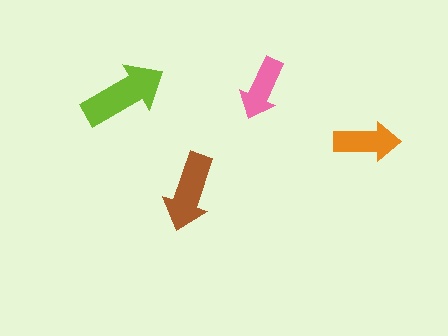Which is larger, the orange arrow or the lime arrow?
The lime one.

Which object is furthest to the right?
The orange arrow is rightmost.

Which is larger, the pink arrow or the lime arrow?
The lime one.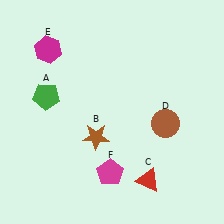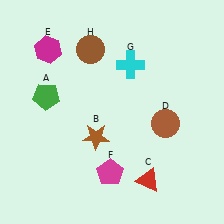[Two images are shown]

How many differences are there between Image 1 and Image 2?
There are 2 differences between the two images.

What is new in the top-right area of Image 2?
A cyan cross (G) was added in the top-right area of Image 2.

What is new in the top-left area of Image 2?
A brown circle (H) was added in the top-left area of Image 2.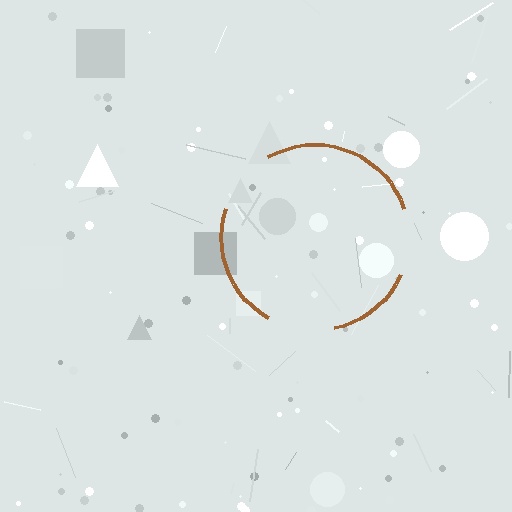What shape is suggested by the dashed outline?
The dashed outline suggests a circle.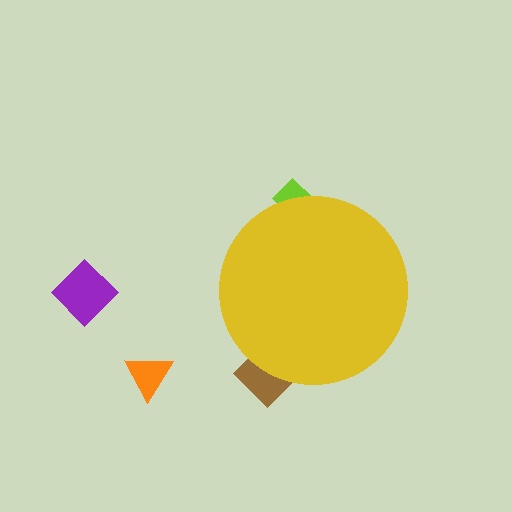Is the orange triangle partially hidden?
No, the orange triangle is fully visible.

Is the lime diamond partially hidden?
Yes, the lime diamond is partially hidden behind the yellow circle.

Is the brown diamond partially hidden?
Yes, the brown diamond is partially hidden behind the yellow circle.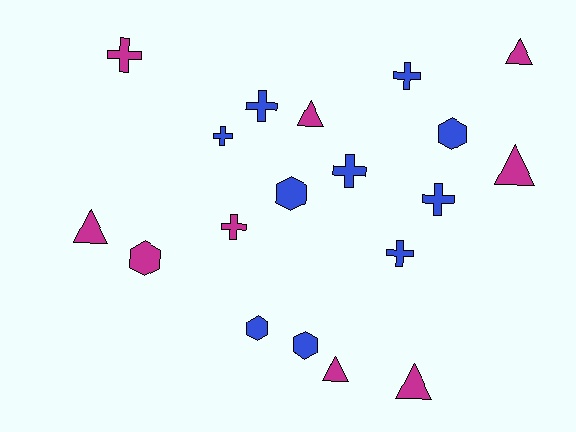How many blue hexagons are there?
There are 4 blue hexagons.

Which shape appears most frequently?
Cross, with 8 objects.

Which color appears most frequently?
Blue, with 10 objects.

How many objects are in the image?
There are 19 objects.